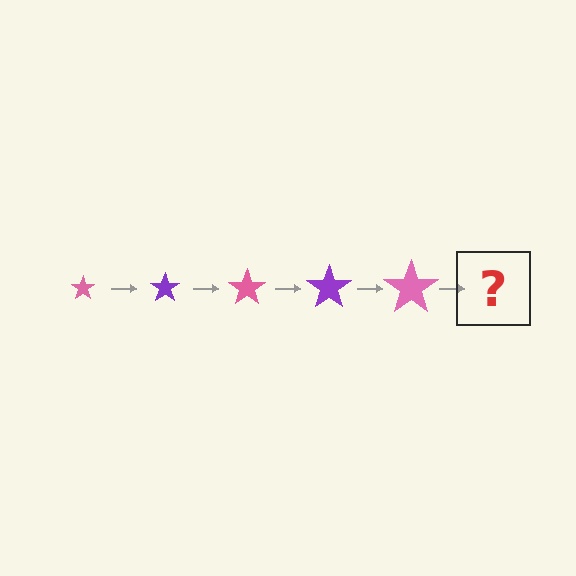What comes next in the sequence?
The next element should be a purple star, larger than the previous one.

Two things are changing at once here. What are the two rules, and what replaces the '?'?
The two rules are that the star grows larger each step and the color cycles through pink and purple. The '?' should be a purple star, larger than the previous one.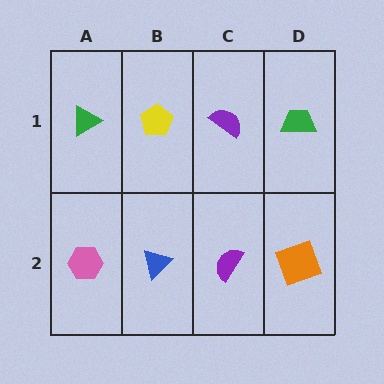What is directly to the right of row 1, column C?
A green trapezoid.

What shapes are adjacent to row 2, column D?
A green trapezoid (row 1, column D), a purple semicircle (row 2, column C).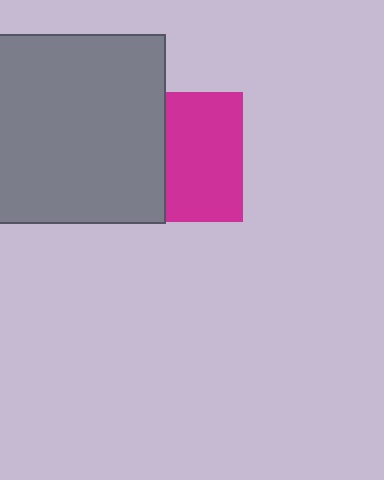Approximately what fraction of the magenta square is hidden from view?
Roughly 40% of the magenta square is hidden behind the gray square.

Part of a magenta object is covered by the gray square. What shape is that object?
It is a square.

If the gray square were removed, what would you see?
You would see the complete magenta square.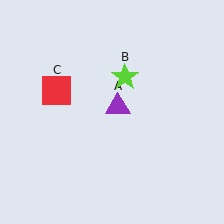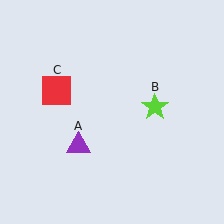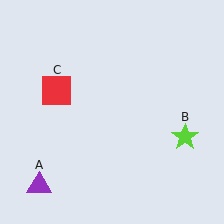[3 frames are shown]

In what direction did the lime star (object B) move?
The lime star (object B) moved down and to the right.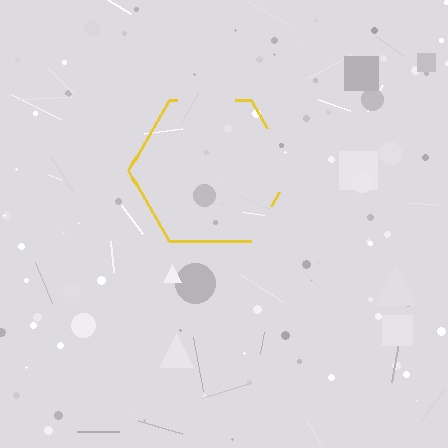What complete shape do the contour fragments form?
The contour fragments form a hexagon.